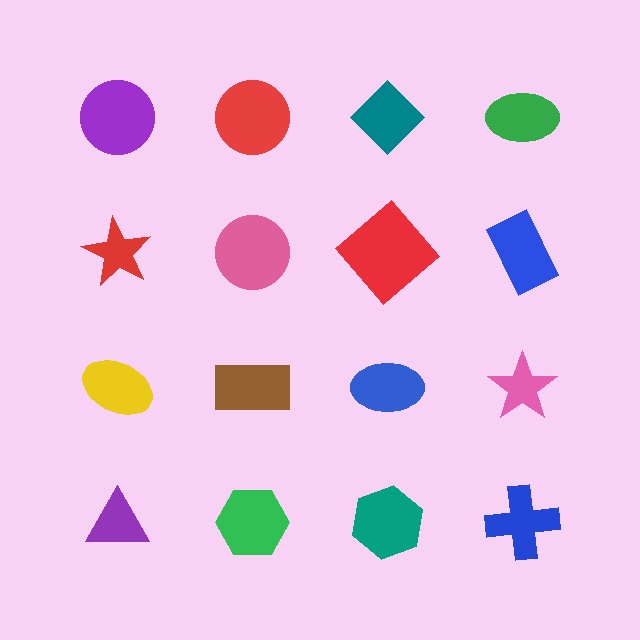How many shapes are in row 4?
4 shapes.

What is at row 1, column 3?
A teal diamond.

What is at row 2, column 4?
A blue rectangle.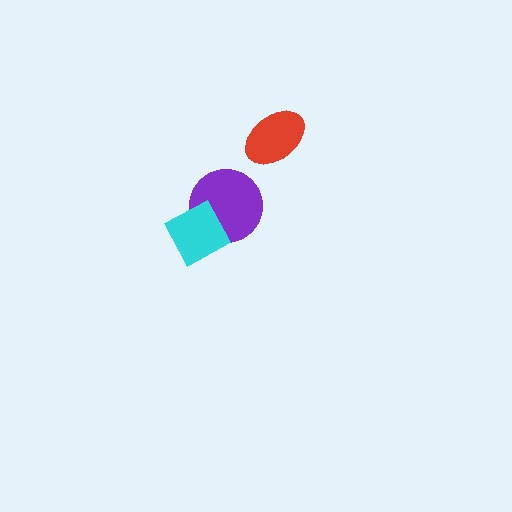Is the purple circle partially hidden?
Yes, it is partially covered by another shape.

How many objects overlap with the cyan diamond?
1 object overlaps with the cyan diamond.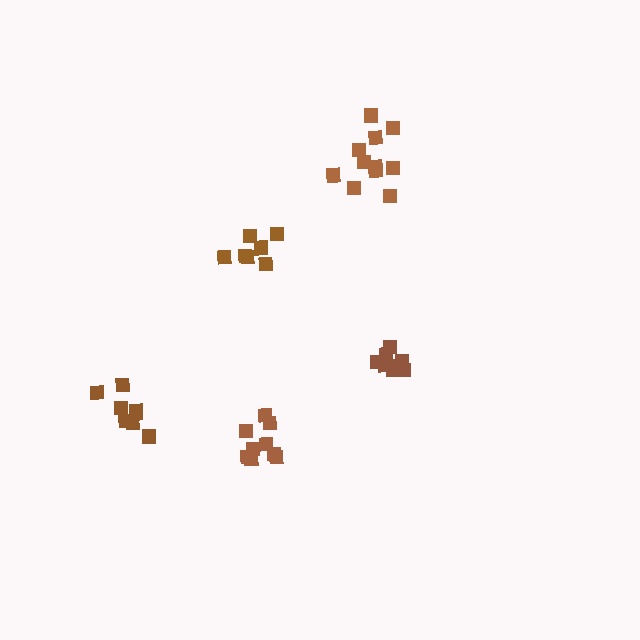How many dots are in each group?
Group 1: 8 dots, Group 2: 9 dots, Group 3: 9 dots, Group 4: 11 dots, Group 5: 7 dots (44 total).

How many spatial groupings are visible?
There are 5 spatial groupings.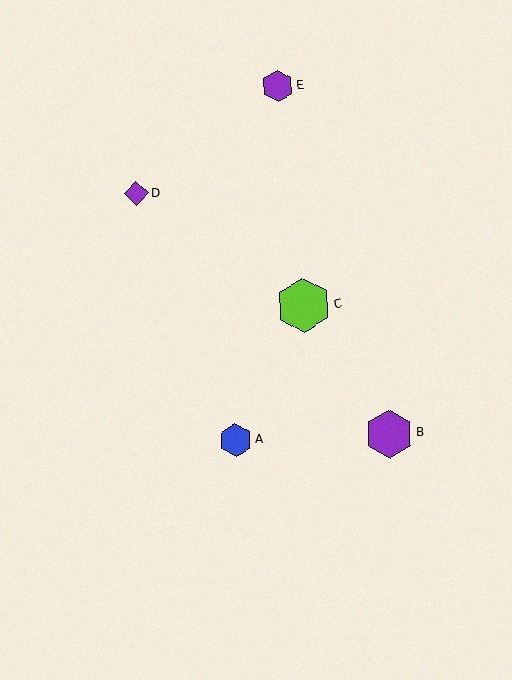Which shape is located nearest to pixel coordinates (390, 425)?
The purple hexagon (labeled B) at (389, 434) is nearest to that location.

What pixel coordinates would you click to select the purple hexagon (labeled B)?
Click at (389, 434) to select the purple hexagon B.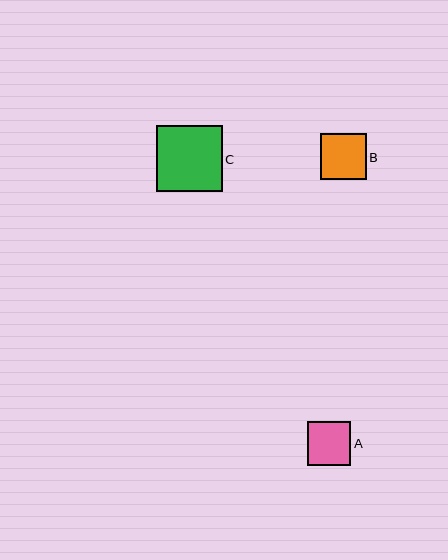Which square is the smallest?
Square A is the smallest with a size of approximately 44 pixels.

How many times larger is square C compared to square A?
Square C is approximately 1.5 times the size of square A.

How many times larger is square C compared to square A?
Square C is approximately 1.5 times the size of square A.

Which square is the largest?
Square C is the largest with a size of approximately 65 pixels.